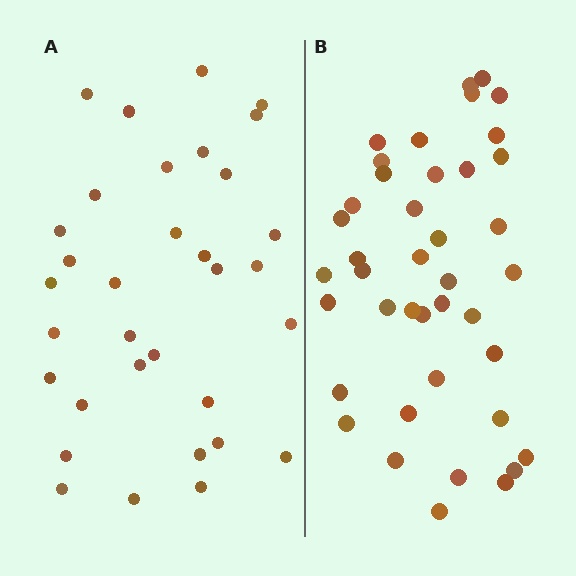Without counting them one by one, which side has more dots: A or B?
Region B (the right region) has more dots.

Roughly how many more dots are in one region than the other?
Region B has roughly 8 or so more dots than region A.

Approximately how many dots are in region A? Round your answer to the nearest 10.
About 30 dots. (The exact count is 33, which rounds to 30.)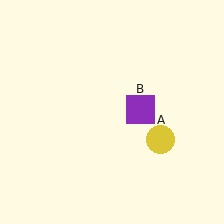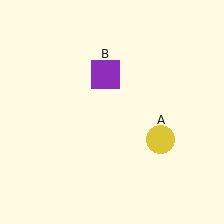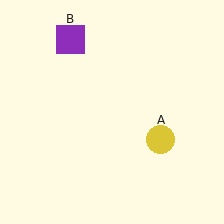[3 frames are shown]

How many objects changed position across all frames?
1 object changed position: purple square (object B).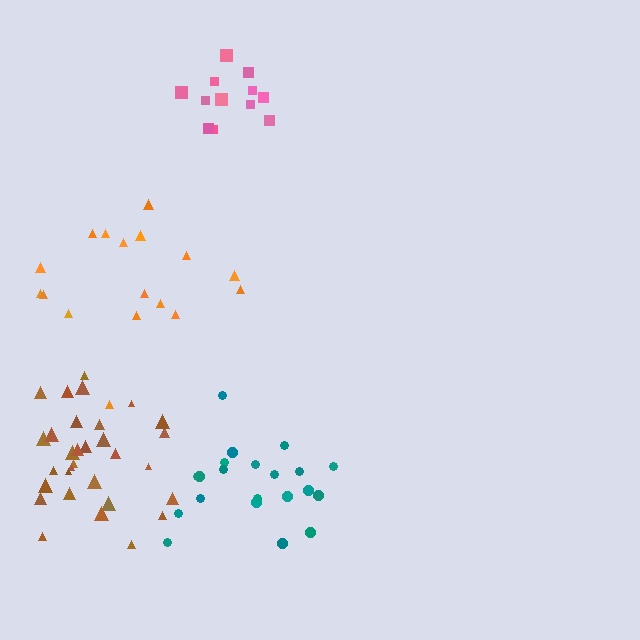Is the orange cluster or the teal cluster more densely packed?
Teal.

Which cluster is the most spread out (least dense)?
Orange.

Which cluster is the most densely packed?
Brown.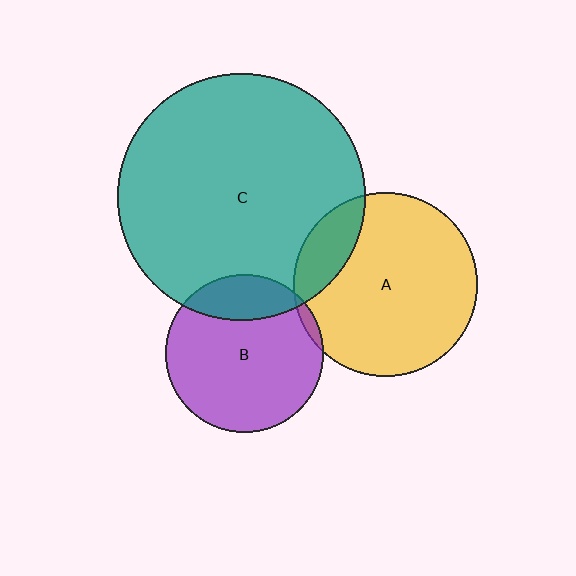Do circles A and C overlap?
Yes.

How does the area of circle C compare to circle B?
Approximately 2.5 times.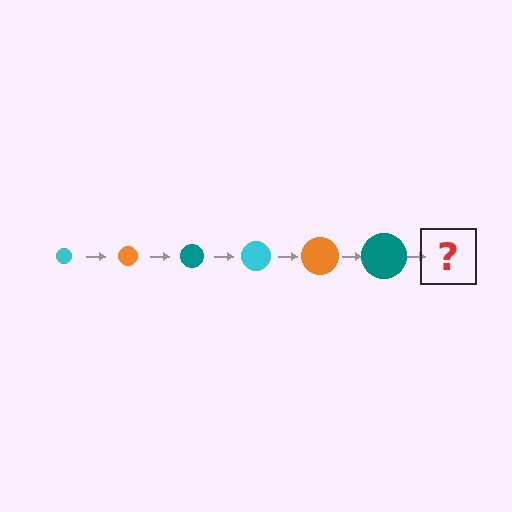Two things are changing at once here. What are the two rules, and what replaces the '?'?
The two rules are that the circle grows larger each step and the color cycles through cyan, orange, and teal. The '?' should be a cyan circle, larger than the previous one.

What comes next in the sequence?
The next element should be a cyan circle, larger than the previous one.